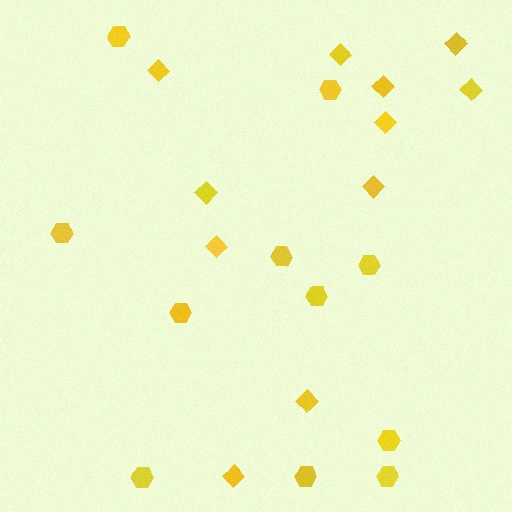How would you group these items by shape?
There are 2 groups: one group of hexagons (11) and one group of diamonds (11).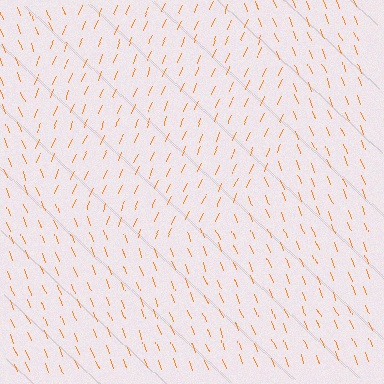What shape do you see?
I see a circle.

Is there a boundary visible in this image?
Yes, there is a texture boundary formed by a change in line orientation.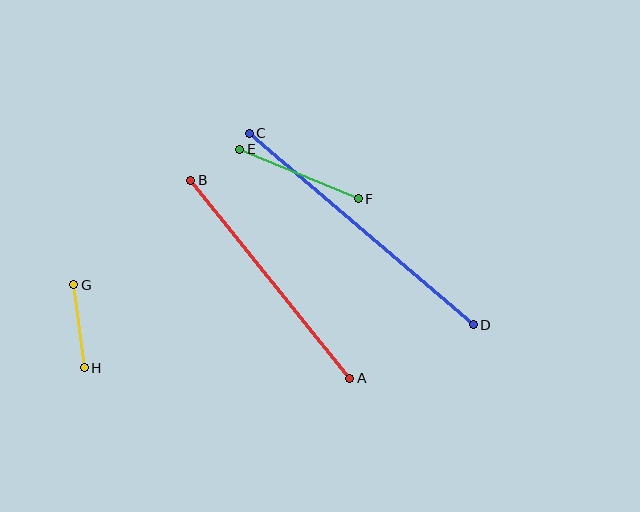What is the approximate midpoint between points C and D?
The midpoint is at approximately (361, 229) pixels.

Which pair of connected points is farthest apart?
Points C and D are farthest apart.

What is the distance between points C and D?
The distance is approximately 295 pixels.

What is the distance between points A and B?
The distance is approximately 254 pixels.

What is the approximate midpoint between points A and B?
The midpoint is at approximately (270, 279) pixels.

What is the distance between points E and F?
The distance is approximately 128 pixels.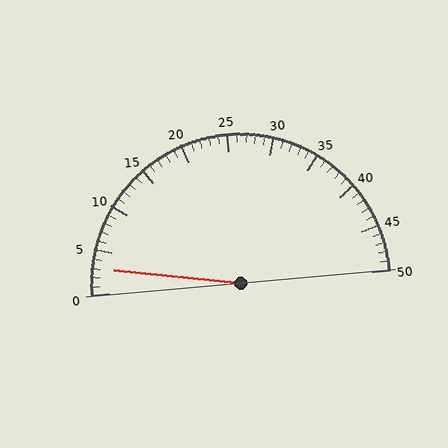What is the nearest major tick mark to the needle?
The nearest major tick mark is 5.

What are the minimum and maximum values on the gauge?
The gauge ranges from 0 to 50.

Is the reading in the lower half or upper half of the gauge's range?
The reading is in the lower half of the range (0 to 50).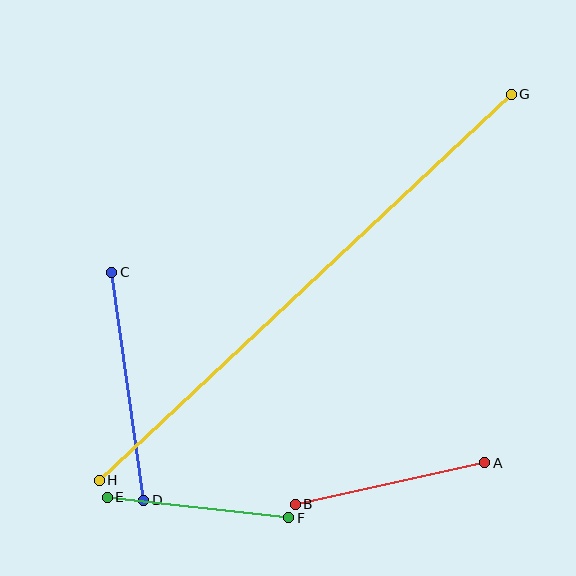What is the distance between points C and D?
The distance is approximately 230 pixels.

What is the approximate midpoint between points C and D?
The midpoint is at approximately (128, 386) pixels.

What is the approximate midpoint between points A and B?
The midpoint is at approximately (390, 484) pixels.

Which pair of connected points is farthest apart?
Points G and H are farthest apart.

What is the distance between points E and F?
The distance is approximately 183 pixels.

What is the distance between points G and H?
The distance is approximately 564 pixels.